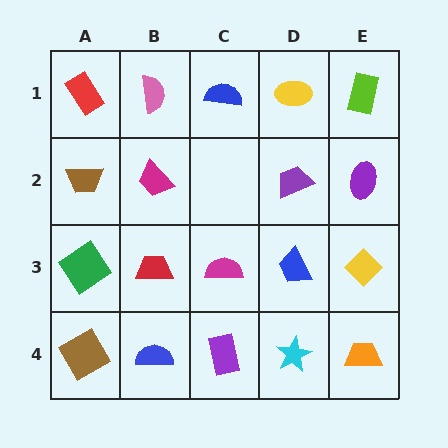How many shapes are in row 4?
5 shapes.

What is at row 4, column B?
A blue semicircle.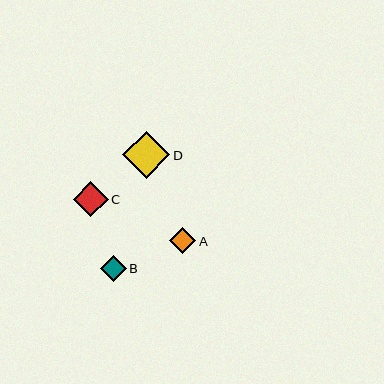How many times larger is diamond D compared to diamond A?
Diamond D is approximately 1.8 times the size of diamond A.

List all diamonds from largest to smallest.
From largest to smallest: D, C, B, A.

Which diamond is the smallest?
Diamond A is the smallest with a size of approximately 26 pixels.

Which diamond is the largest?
Diamond D is the largest with a size of approximately 47 pixels.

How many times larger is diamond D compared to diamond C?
Diamond D is approximately 1.3 times the size of diamond C.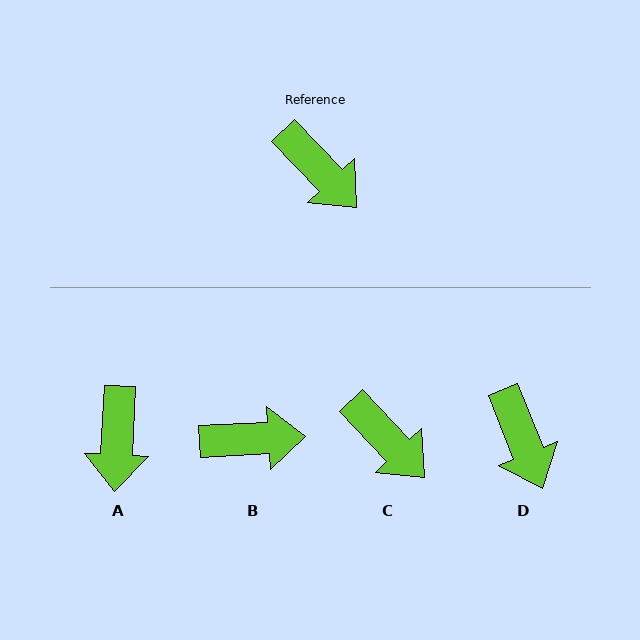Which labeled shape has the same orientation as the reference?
C.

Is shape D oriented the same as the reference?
No, it is off by about 22 degrees.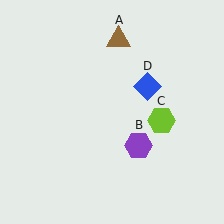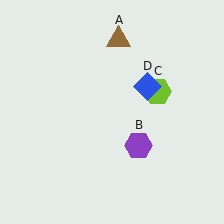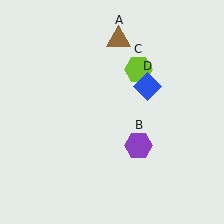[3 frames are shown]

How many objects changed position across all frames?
1 object changed position: lime hexagon (object C).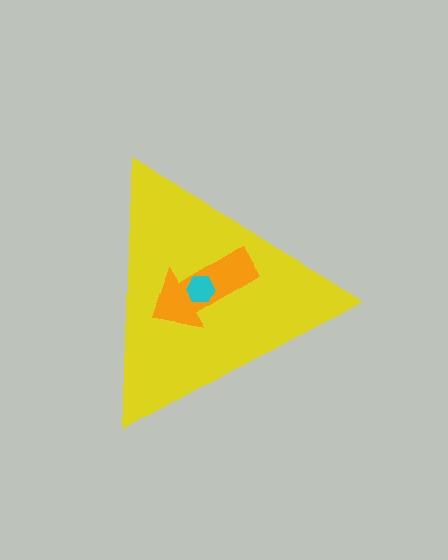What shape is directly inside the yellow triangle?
The orange arrow.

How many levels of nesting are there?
3.